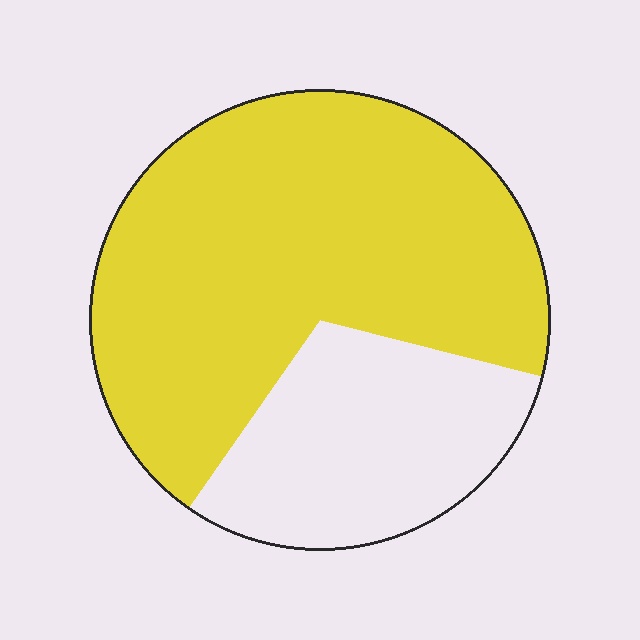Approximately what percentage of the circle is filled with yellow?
Approximately 70%.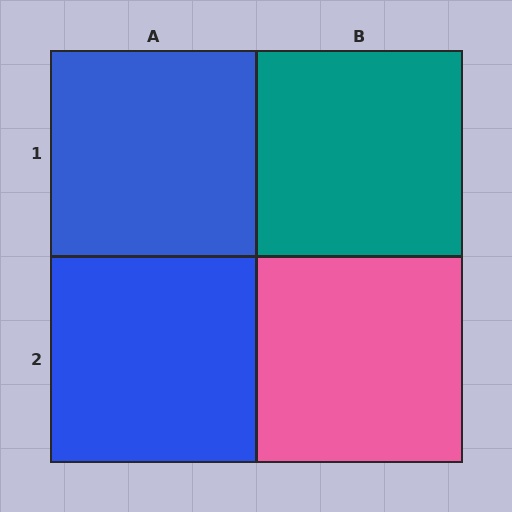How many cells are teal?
1 cell is teal.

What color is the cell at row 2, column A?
Blue.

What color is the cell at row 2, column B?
Pink.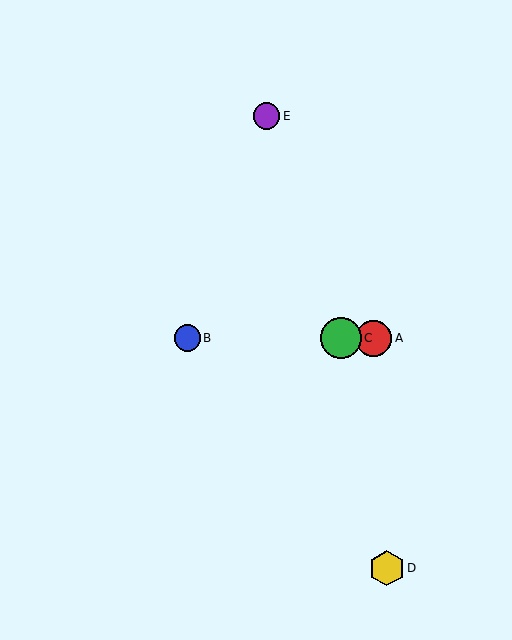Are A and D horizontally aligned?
No, A is at y≈338 and D is at y≈568.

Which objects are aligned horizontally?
Objects A, B, C are aligned horizontally.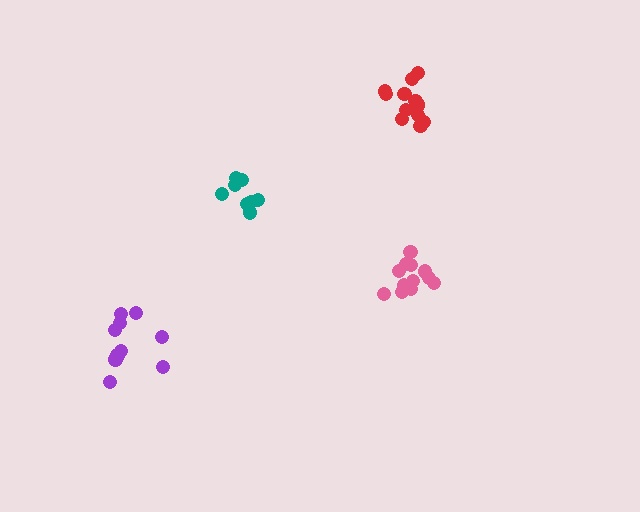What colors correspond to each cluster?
The clusters are colored: teal, red, purple, pink.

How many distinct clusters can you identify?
There are 4 distinct clusters.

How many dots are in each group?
Group 1: 8 dots, Group 2: 14 dots, Group 3: 10 dots, Group 4: 12 dots (44 total).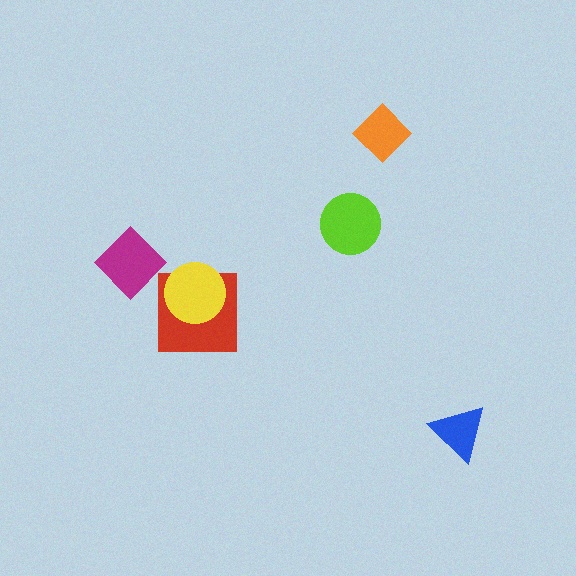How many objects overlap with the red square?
1 object overlaps with the red square.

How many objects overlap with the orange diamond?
0 objects overlap with the orange diamond.